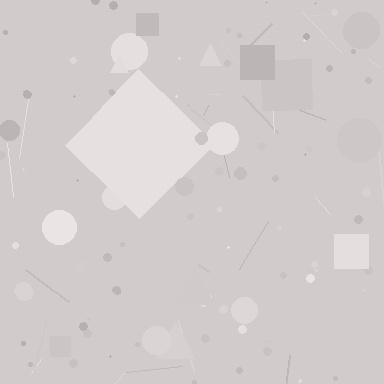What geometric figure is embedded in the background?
A diamond is embedded in the background.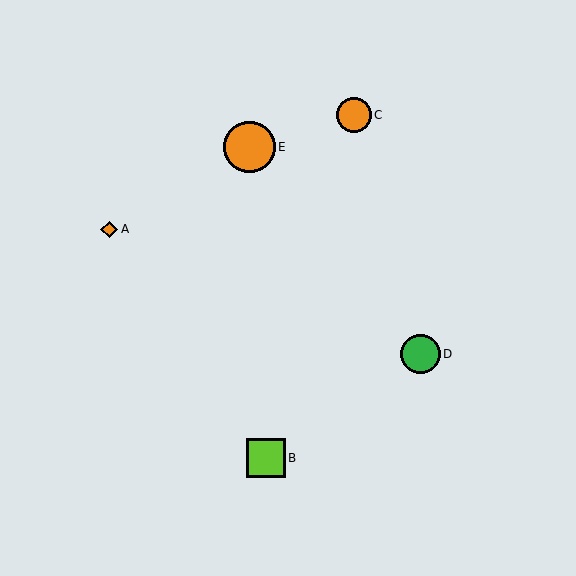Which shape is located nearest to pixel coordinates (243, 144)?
The orange circle (labeled E) at (249, 147) is nearest to that location.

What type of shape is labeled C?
Shape C is an orange circle.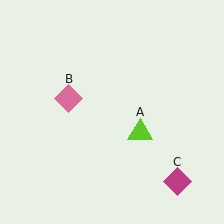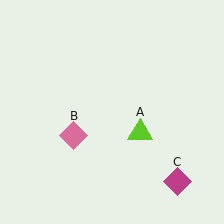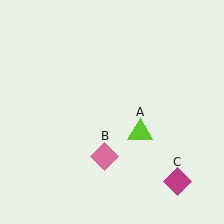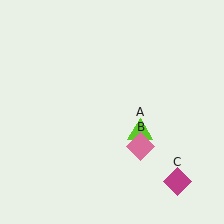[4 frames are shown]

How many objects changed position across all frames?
1 object changed position: pink diamond (object B).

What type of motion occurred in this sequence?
The pink diamond (object B) rotated counterclockwise around the center of the scene.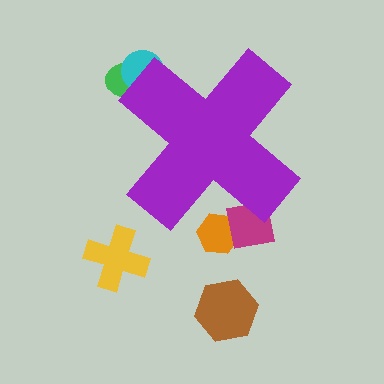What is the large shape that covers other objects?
A purple cross.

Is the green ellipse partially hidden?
Yes, the green ellipse is partially hidden behind the purple cross.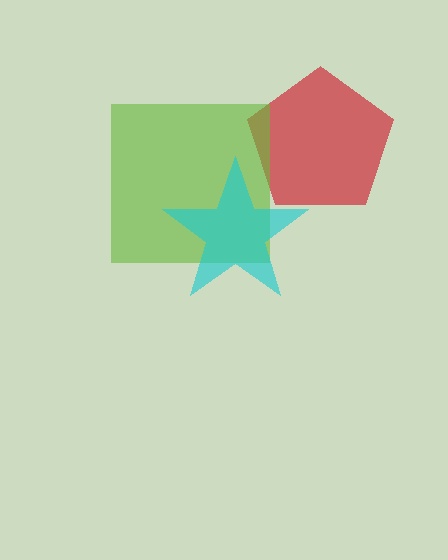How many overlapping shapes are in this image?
There are 3 overlapping shapes in the image.